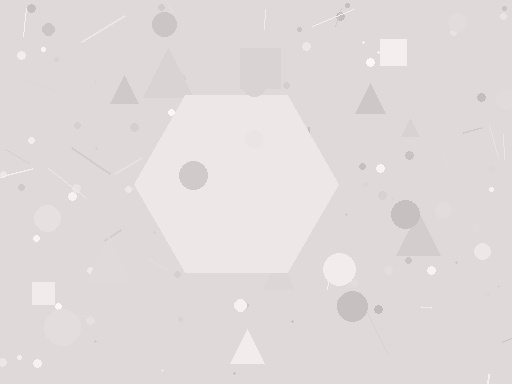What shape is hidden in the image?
A hexagon is hidden in the image.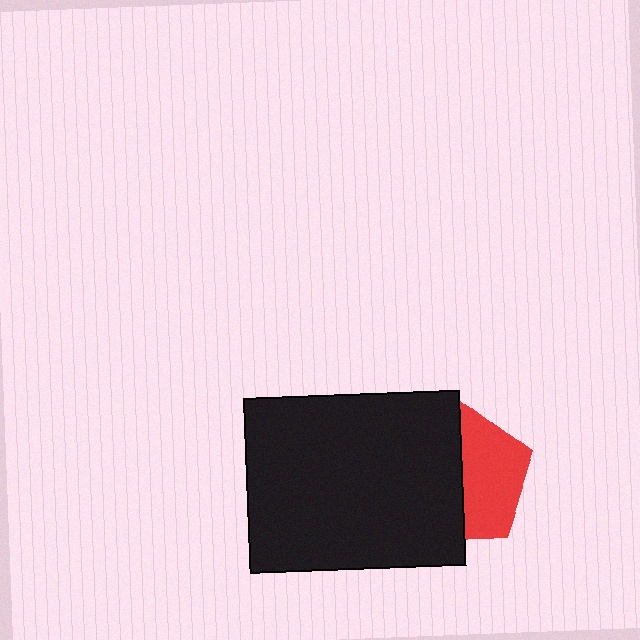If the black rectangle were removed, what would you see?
You would see the complete red pentagon.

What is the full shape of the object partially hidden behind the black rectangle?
The partially hidden object is a red pentagon.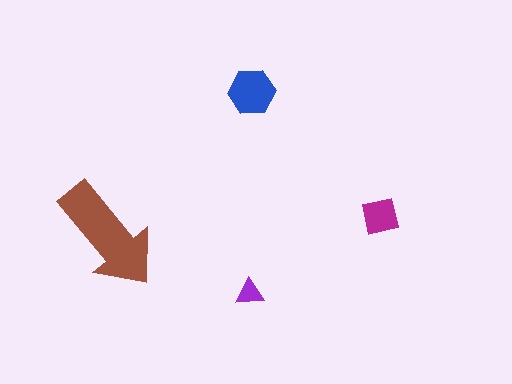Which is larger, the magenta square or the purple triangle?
The magenta square.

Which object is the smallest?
The purple triangle.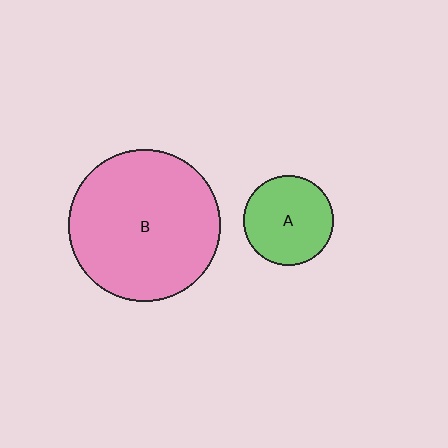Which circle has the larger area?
Circle B (pink).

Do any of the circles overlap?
No, none of the circles overlap.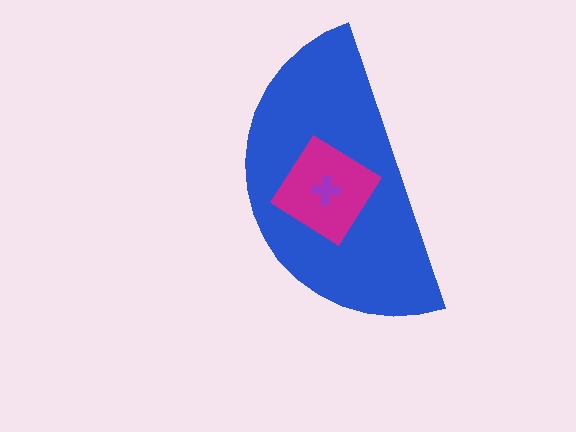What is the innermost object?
The purple cross.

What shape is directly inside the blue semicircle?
The magenta diamond.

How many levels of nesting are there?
3.